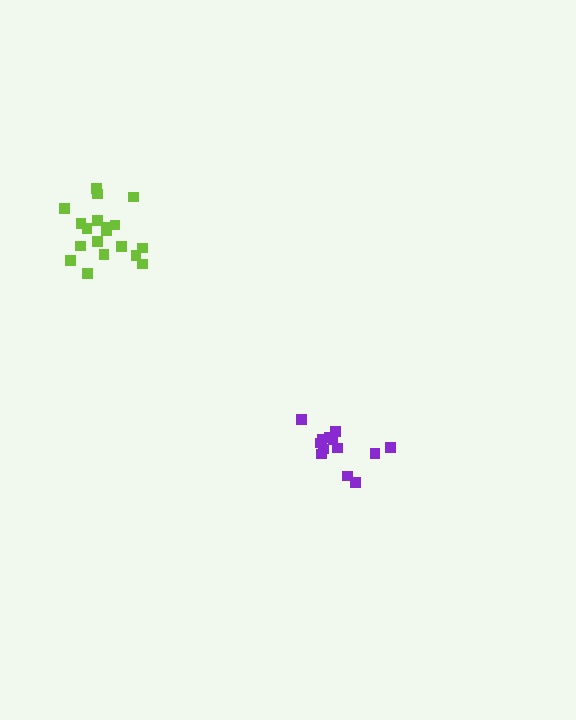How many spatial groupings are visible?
There are 2 spatial groupings.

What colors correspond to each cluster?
The clusters are colored: lime, purple.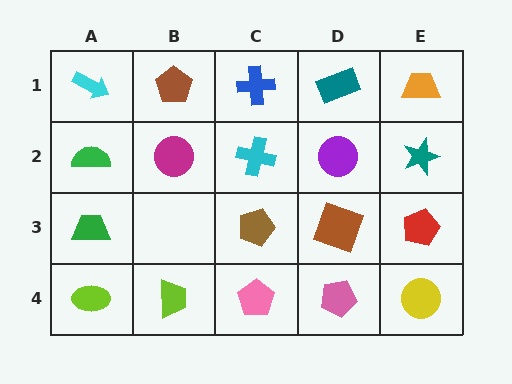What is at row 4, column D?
A pink pentagon.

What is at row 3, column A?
A green trapezoid.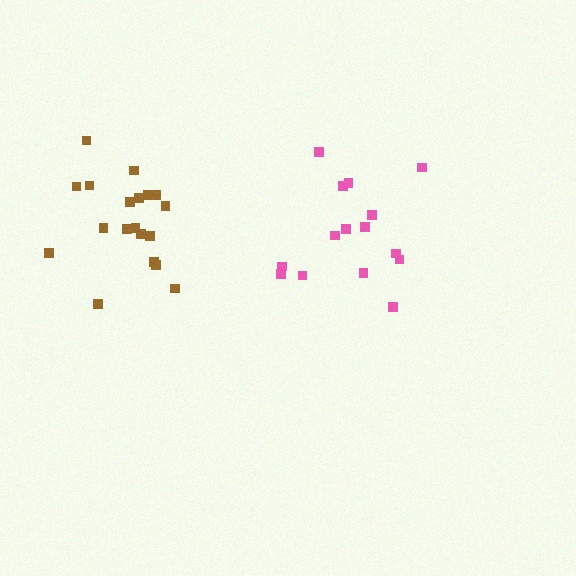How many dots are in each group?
Group 1: 15 dots, Group 2: 19 dots (34 total).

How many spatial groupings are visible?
There are 2 spatial groupings.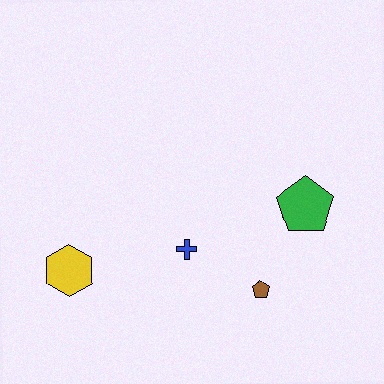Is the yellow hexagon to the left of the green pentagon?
Yes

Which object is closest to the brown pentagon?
The blue cross is closest to the brown pentagon.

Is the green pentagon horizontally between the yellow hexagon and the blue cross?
No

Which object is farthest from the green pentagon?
The yellow hexagon is farthest from the green pentagon.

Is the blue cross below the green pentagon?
Yes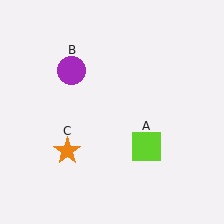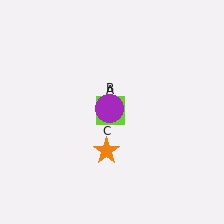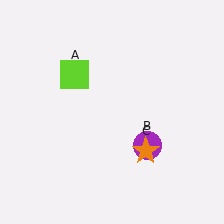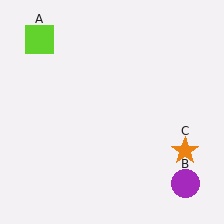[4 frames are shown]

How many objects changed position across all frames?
3 objects changed position: lime square (object A), purple circle (object B), orange star (object C).